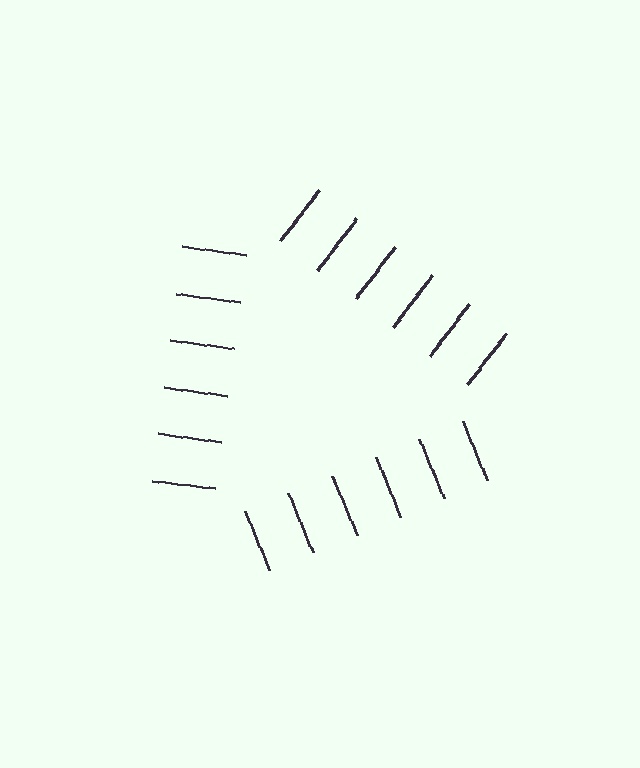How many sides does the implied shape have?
3 sides — the line-ends trace a triangle.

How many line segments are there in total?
18 — 6 along each of the 3 edges.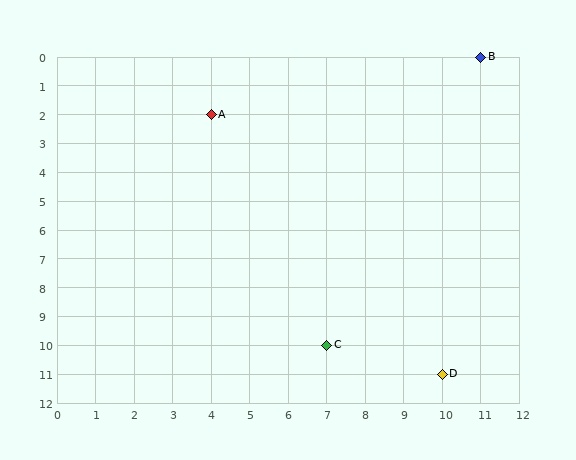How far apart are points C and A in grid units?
Points C and A are 3 columns and 8 rows apart (about 8.5 grid units diagonally).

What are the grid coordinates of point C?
Point C is at grid coordinates (7, 10).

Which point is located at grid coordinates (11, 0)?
Point B is at (11, 0).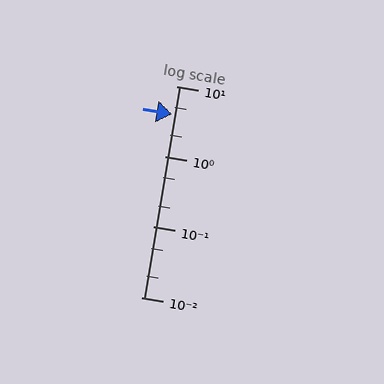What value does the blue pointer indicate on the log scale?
The pointer indicates approximately 4.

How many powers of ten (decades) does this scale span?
The scale spans 3 decades, from 0.01 to 10.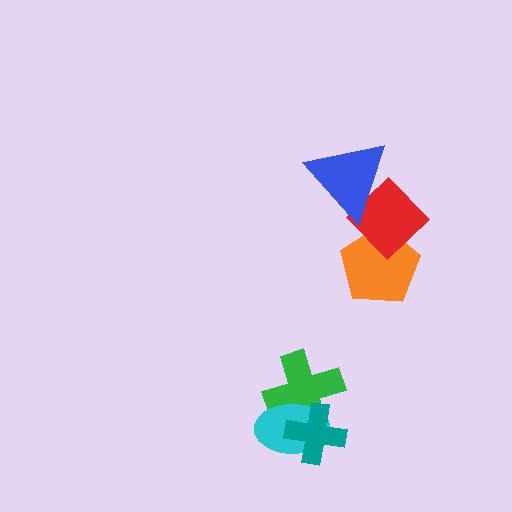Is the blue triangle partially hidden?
No, no other shape covers it.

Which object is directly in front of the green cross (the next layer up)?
The cyan ellipse is directly in front of the green cross.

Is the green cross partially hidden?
Yes, it is partially covered by another shape.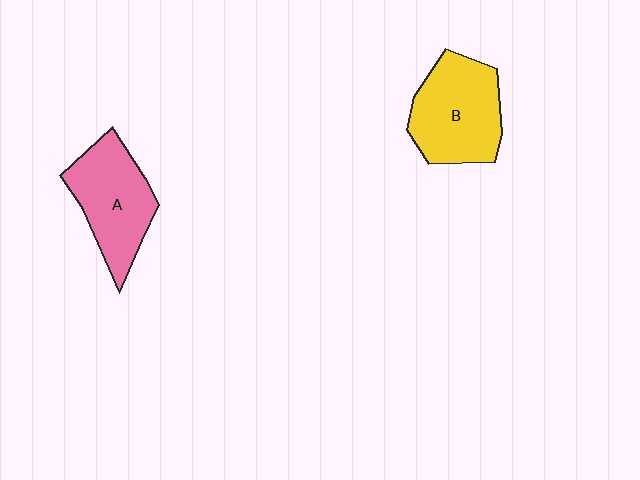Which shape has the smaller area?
Shape A (pink).